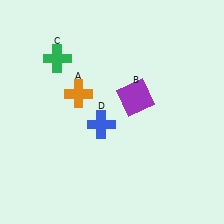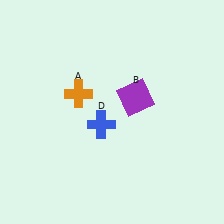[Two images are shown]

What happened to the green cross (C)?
The green cross (C) was removed in Image 2. It was in the top-left area of Image 1.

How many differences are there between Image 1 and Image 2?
There is 1 difference between the two images.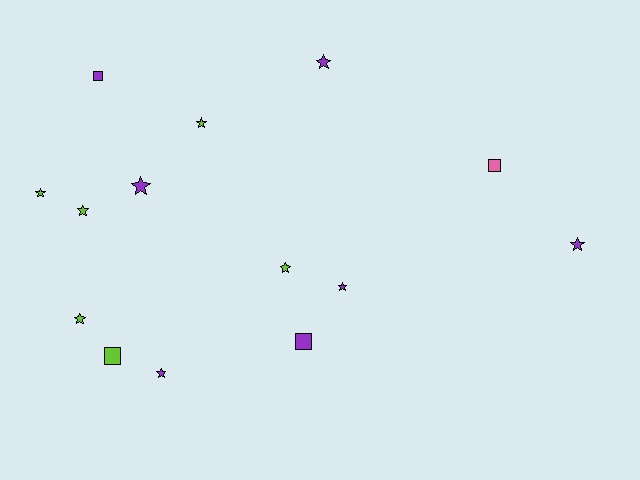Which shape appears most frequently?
Star, with 10 objects.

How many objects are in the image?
There are 14 objects.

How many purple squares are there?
There are 2 purple squares.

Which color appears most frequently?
Purple, with 7 objects.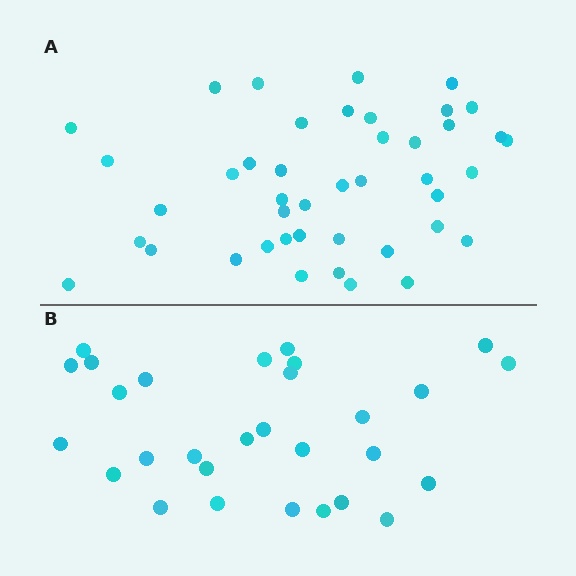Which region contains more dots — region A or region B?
Region A (the top region) has more dots.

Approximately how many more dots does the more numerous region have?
Region A has approximately 15 more dots than region B.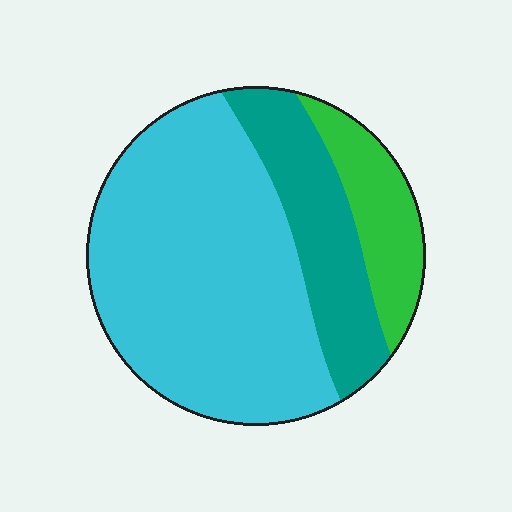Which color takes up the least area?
Green, at roughly 15%.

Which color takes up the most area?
Cyan, at roughly 65%.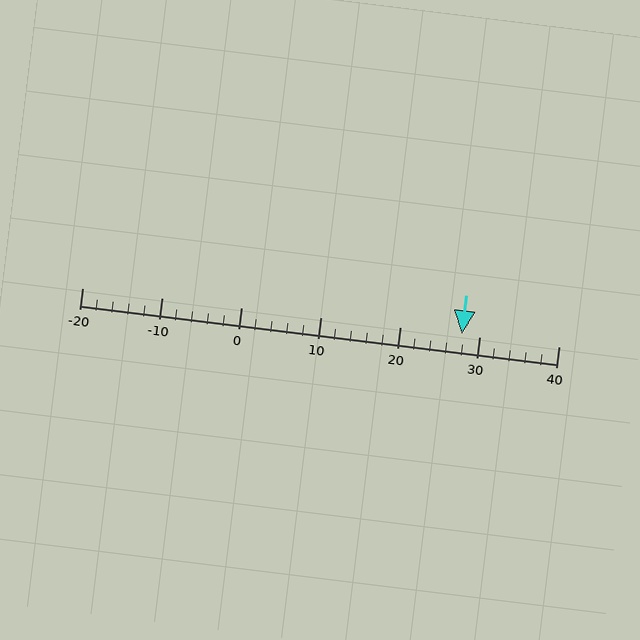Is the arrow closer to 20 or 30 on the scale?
The arrow is closer to 30.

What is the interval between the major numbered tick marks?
The major tick marks are spaced 10 units apart.